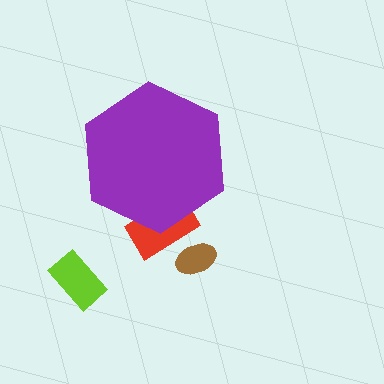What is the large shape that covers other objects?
A purple hexagon.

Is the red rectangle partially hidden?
Yes, the red rectangle is partially hidden behind the purple hexagon.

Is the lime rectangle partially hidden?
No, the lime rectangle is fully visible.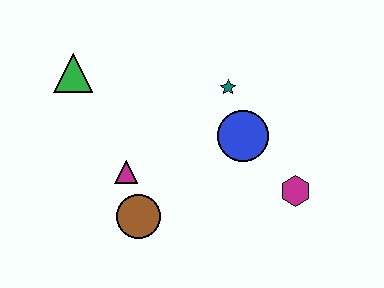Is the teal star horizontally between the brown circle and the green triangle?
No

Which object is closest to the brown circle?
The magenta triangle is closest to the brown circle.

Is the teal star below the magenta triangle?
No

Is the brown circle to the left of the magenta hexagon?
Yes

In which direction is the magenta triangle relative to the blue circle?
The magenta triangle is to the left of the blue circle.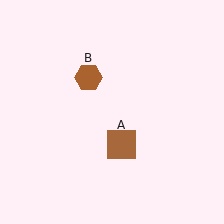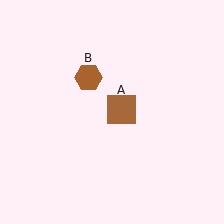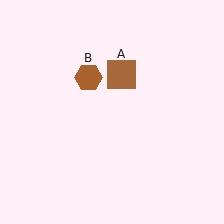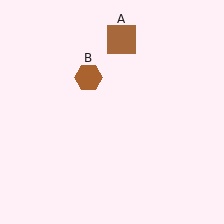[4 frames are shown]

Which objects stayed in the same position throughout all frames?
Brown hexagon (object B) remained stationary.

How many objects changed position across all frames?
1 object changed position: brown square (object A).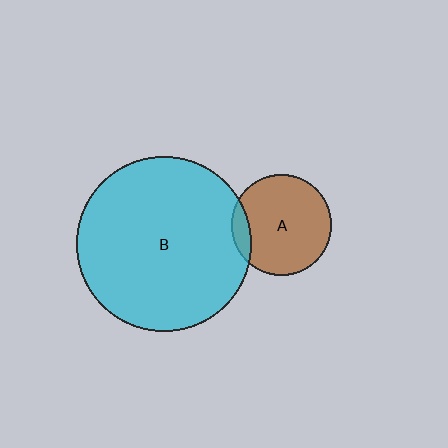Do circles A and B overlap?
Yes.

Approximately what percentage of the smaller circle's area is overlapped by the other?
Approximately 10%.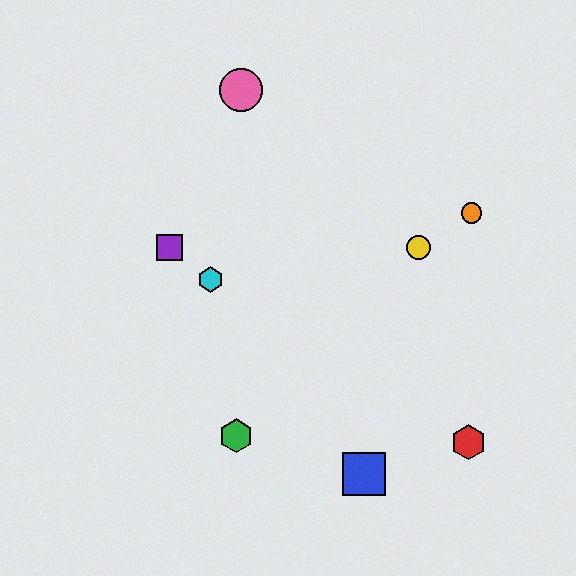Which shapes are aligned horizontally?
The yellow circle, the purple square are aligned horizontally.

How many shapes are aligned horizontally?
2 shapes (the yellow circle, the purple square) are aligned horizontally.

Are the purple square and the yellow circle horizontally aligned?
Yes, both are at y≈248.